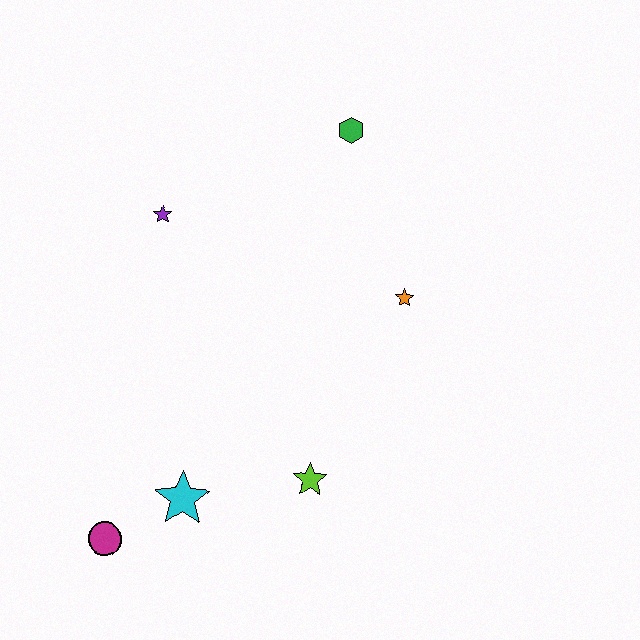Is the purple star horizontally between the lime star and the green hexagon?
No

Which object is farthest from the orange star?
The magenta circle is farthest from the orange star.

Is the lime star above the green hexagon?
No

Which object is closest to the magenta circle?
The cyan star is closest to the magenta circle.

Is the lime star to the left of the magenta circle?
No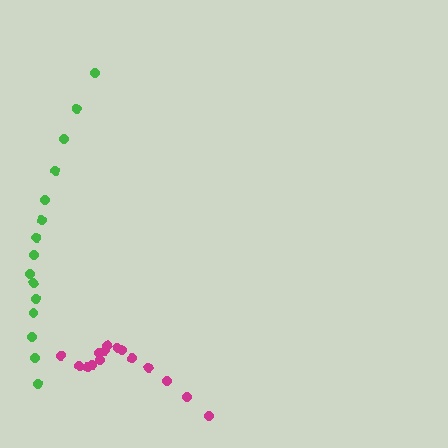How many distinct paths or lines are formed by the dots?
There are 2 distinct paths.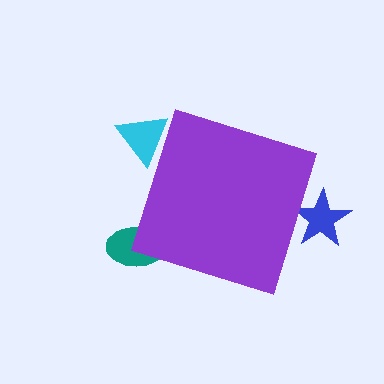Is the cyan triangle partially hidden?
Yes, the cyan triangle is partially hidden behind the purple diamond.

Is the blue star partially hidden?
Yes, the blue star is partially hidden behind the purple diamond.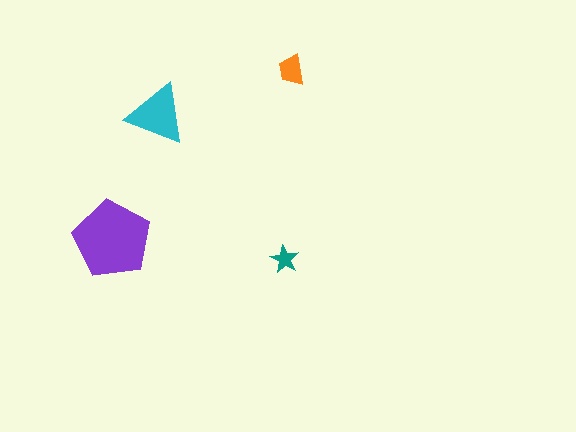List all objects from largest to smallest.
The purple pentagon, the cyan triangle, the orange trapezoid, the teal star.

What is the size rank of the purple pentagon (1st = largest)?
1st.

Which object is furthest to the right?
The orange trapezoid is rightmost.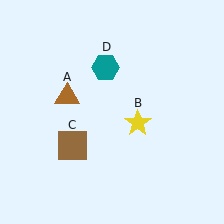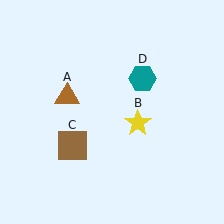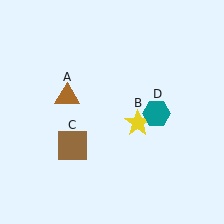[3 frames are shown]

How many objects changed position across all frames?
1 object changed position: teal hexagon (object D).